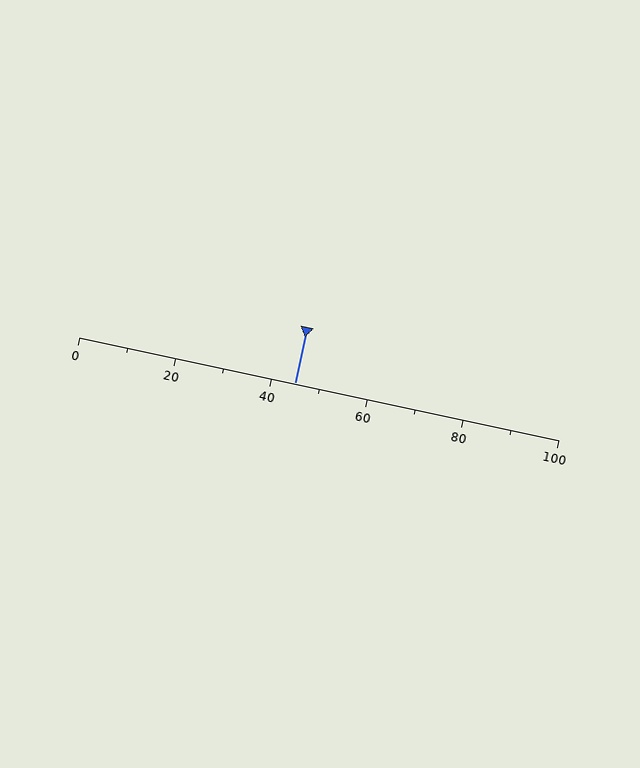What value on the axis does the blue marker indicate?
The marker indicates approximately 45.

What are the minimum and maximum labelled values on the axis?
The axis runs from 0 to 100.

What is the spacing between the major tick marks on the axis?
The major ticks are spaced 20 apart.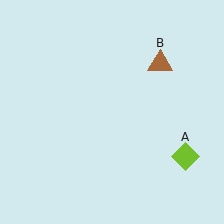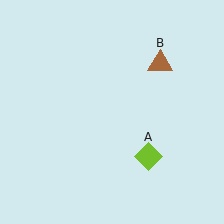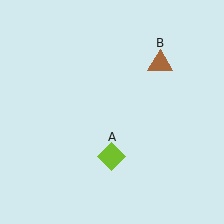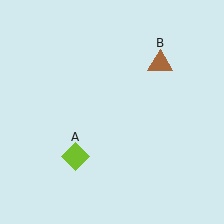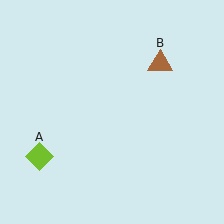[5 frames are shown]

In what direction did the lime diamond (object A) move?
The lime diamond (object A) moved left.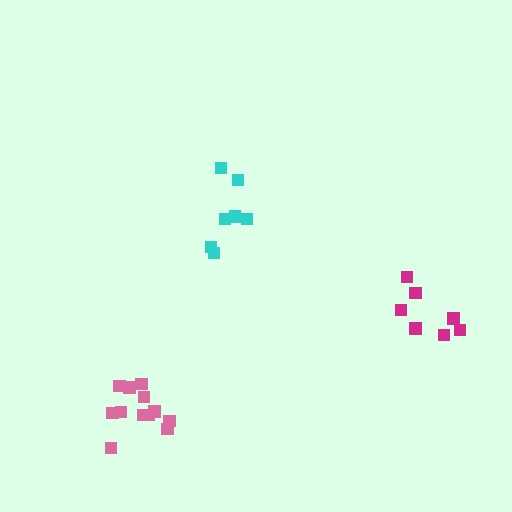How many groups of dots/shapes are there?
There are 3 groups.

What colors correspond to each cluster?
The clusters are colored: cyan, pink, magenta.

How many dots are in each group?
Group 1: 7 dots, Group 2: 12 dots, Group 3: 7 dots (26 total).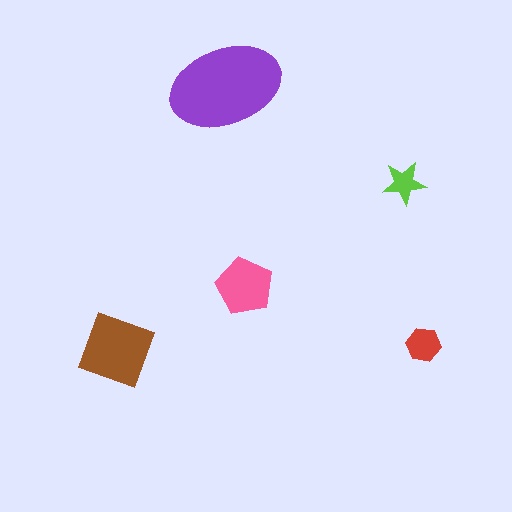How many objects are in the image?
There are 5 objects in the image.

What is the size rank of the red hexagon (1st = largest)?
4th.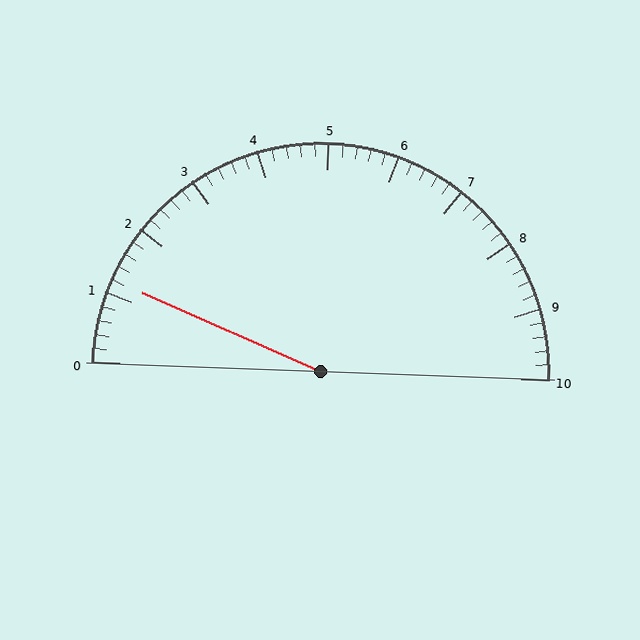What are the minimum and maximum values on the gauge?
The gauge ranges from 0 to 10.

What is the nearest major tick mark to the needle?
The nearest major tick mark is 1.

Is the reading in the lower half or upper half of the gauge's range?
The reading is in the lower half of the range (0 to 10).